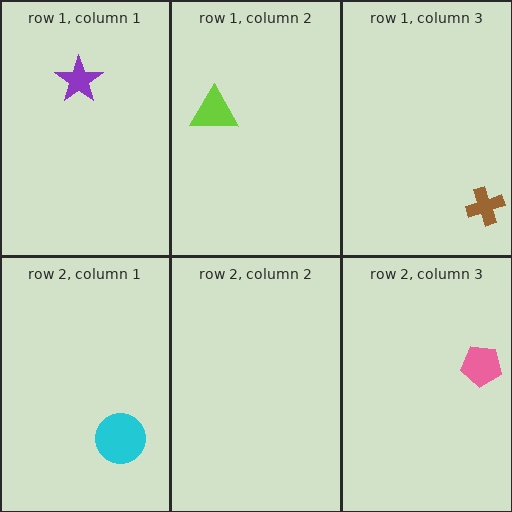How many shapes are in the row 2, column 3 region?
1.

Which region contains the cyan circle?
The row 2, column 1 region.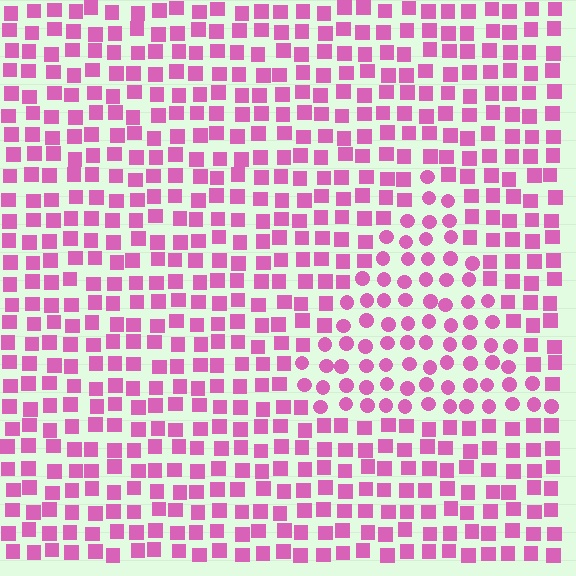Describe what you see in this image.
The image is filled with small pink elements arranged in a uniform grid. A triangle-shaped region contains circles, while the surrounding area contains squares. The boundary is defined purely by the change in element shape.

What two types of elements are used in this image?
The image uses circles inside the triangle region and squares outside it.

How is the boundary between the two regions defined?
The boundary is defined by a change in element shape: circles inside vs. squares outside. All elements share the same color and spacing.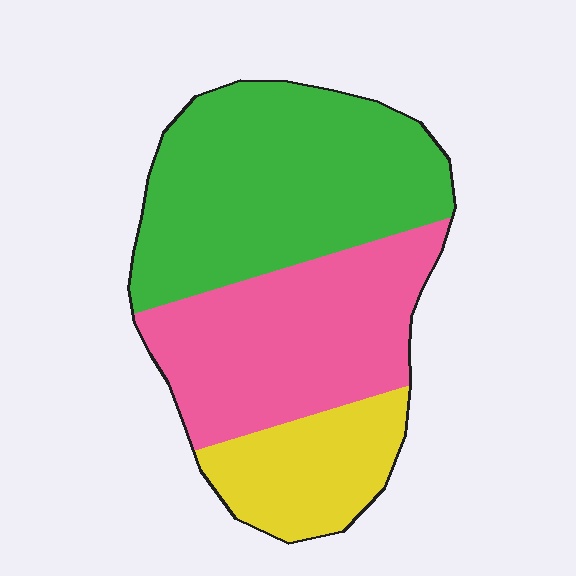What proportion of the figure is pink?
Pink takes up about three eighths (3/8) of the figure.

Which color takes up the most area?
Green, at roughly 45%.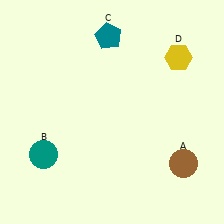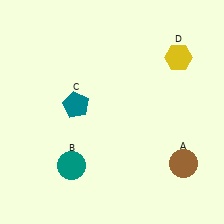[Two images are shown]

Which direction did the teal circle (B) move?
The teal circle (B) moved right.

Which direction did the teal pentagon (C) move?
The teal pentagon (C) moved down.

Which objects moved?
The objects that moved are: the teal circle (B), the teal pentagon (C).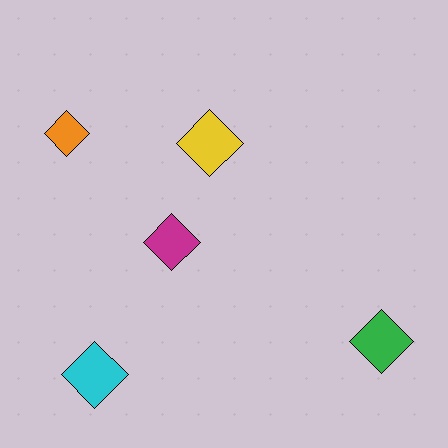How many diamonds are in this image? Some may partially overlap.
There are 5 diamonds.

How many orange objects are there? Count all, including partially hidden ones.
There is 1 orange object.